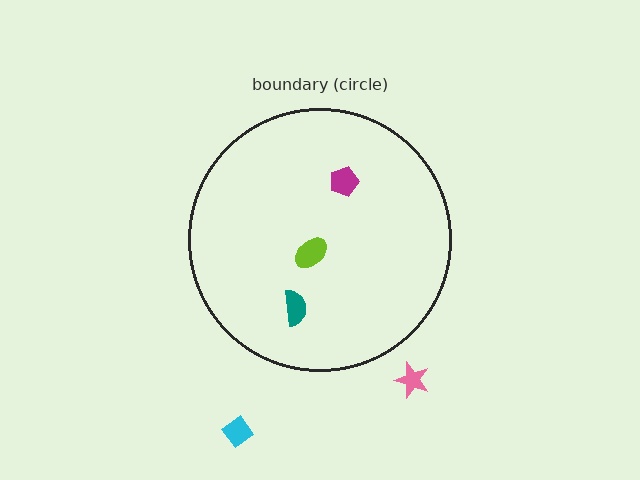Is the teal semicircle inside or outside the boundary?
Inside.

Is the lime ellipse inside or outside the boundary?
Inside.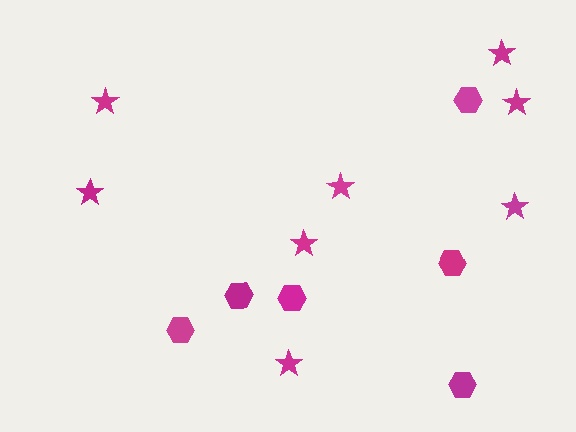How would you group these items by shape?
There are 2 groups: one group of hexagons (6) and one group of stars (8).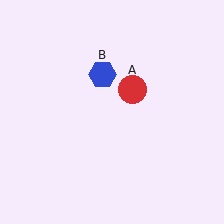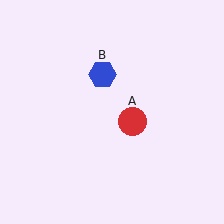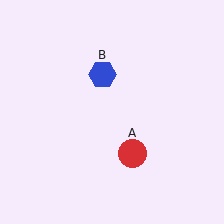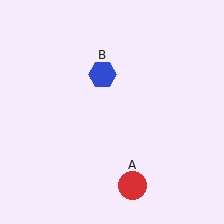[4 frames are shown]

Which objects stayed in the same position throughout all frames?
Blue hexagon (object B) remained stationary.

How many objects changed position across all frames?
1 object changed position: red circle (object A).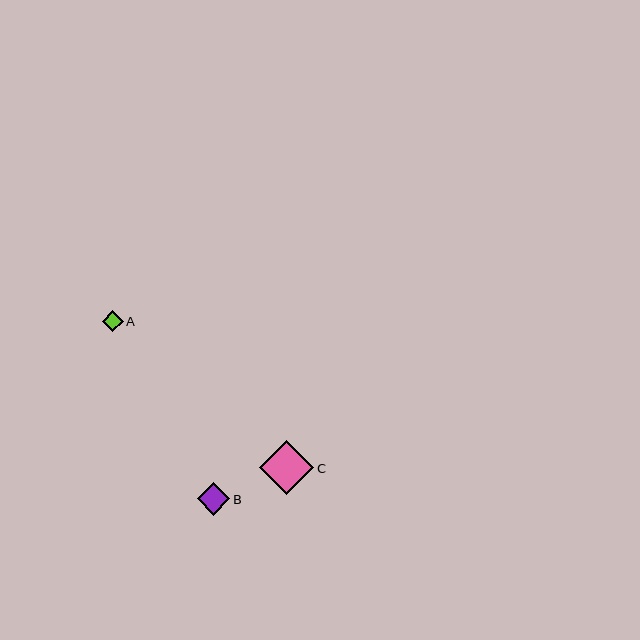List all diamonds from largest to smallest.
From largest to smallest: C, B, A.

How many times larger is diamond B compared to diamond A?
Diamond B is approximately 1.5 times the size of diamond A.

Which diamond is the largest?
Diamond C is the largest with a size of approximately 54 pixels.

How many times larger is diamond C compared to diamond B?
Diamond C is approximately 1.7 times the size of diamond B.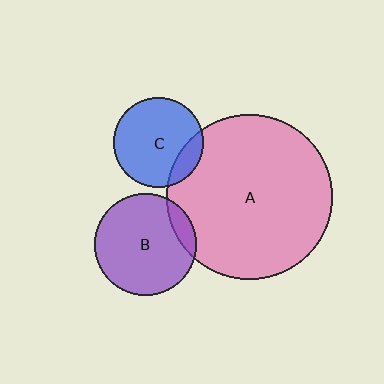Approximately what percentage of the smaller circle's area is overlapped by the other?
Approximately 10%.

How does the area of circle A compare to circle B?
Approximately 2.6 times.